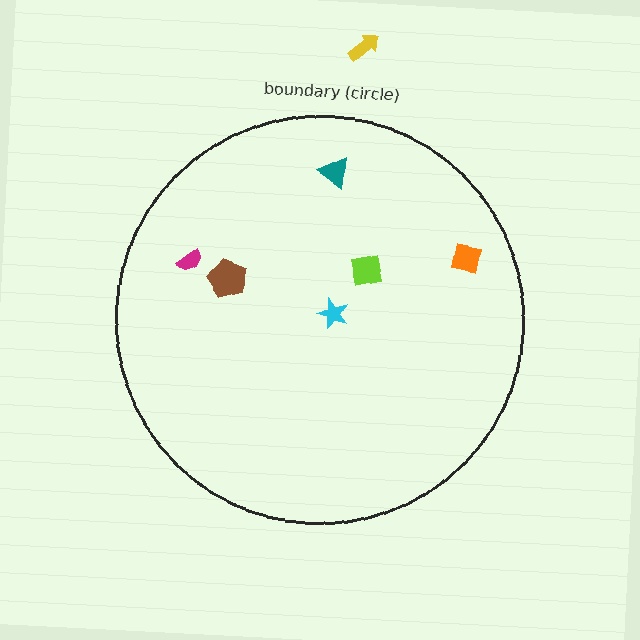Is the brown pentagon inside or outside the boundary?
Inside.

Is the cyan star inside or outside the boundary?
Inside.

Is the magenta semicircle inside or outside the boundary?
Inside.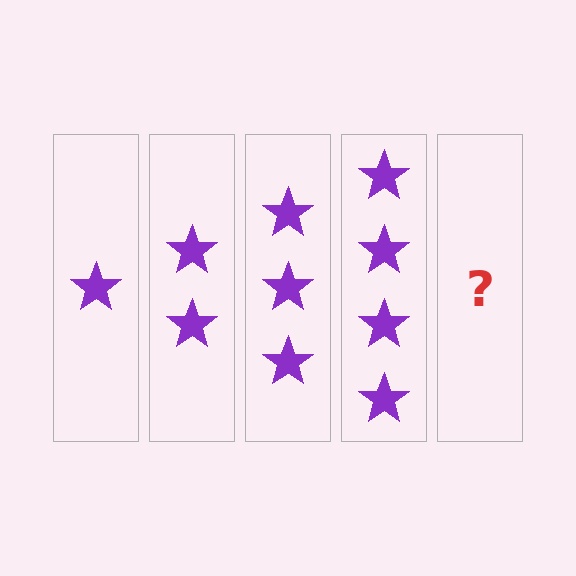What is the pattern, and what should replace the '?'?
The pattern is that each step adds one more star. The '?' should be 5 stars.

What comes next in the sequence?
The next element should be 5 stars.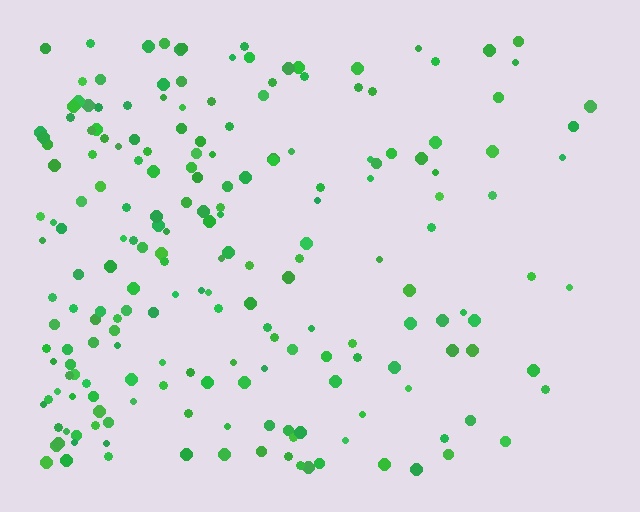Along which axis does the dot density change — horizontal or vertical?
Horizontal.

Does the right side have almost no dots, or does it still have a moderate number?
Still a moderate number, just noticeably fewer than the left.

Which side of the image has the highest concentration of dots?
The left.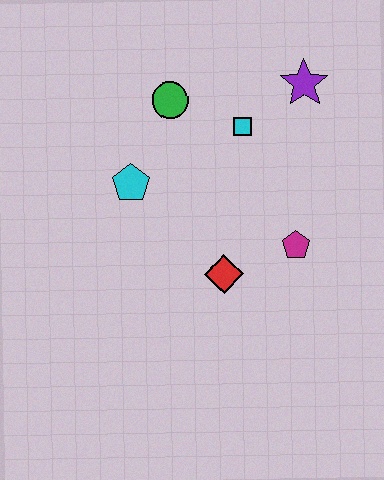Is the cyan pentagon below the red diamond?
No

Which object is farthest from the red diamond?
The purple star is farthest from the red diamond.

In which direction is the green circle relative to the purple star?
The green circle is to the left of the purple star.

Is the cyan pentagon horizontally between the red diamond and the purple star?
No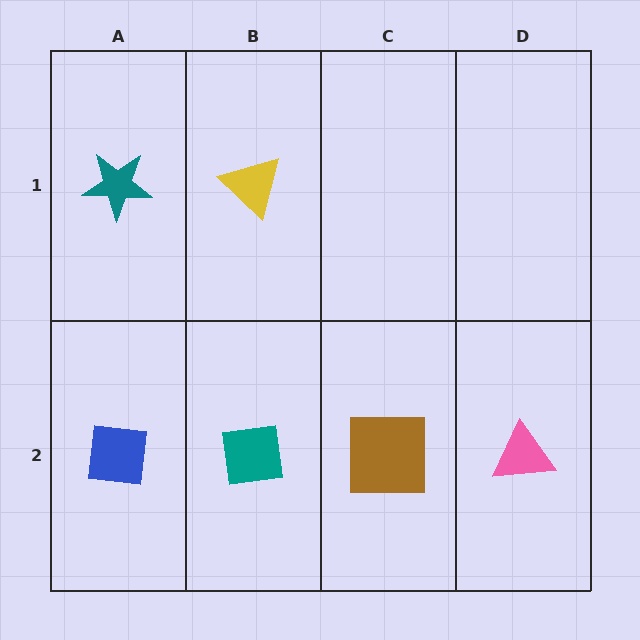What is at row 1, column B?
A yellow triangle.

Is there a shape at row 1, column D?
No, that cell is empty.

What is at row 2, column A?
A blue square.